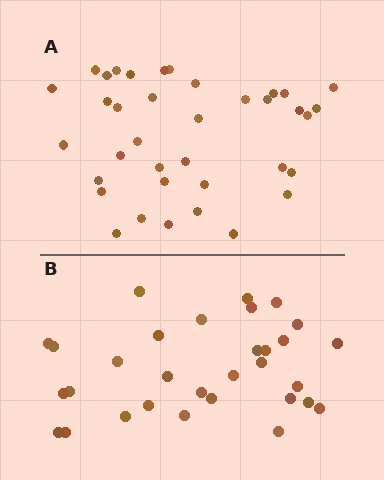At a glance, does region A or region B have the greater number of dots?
Region A (the top region) has more dots.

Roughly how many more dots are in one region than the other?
Region A has about 6 more dots than region B.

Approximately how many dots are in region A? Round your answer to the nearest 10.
About 40 dots. (The exact count is 37, which rounds to 40.)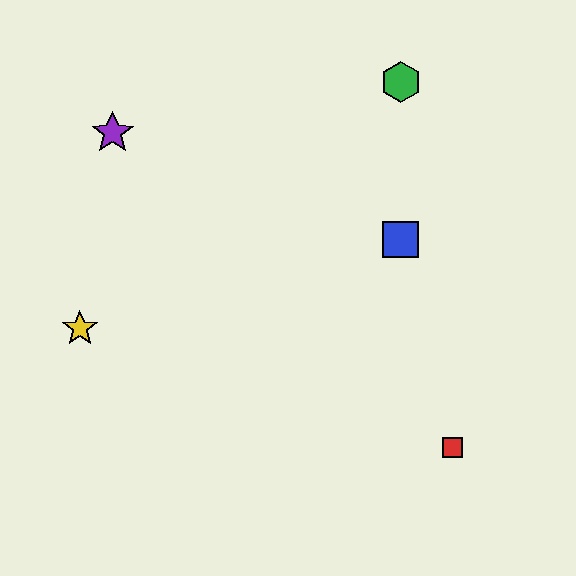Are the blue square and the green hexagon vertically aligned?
Yes, both are at x≈401.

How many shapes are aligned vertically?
2 shapes (the blue square, the green hexagon) are aligned vertically.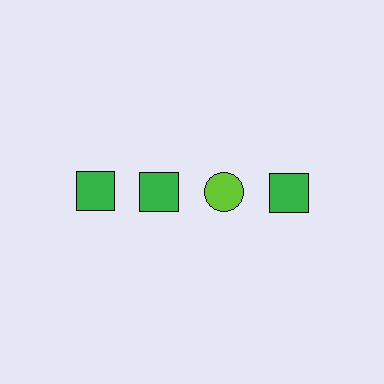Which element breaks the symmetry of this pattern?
The lime circle in the top row, center column breaks the symmetry. All other shapes are green squares.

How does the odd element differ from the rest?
It differs in both color (lime instead of green) and shape (circle instead of square).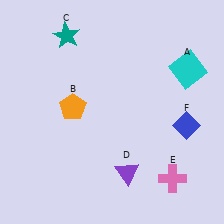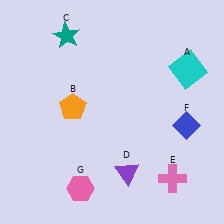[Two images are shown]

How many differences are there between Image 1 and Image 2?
There is 1 difference between the two images.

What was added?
A pink hexagon (G) was added in Image 2.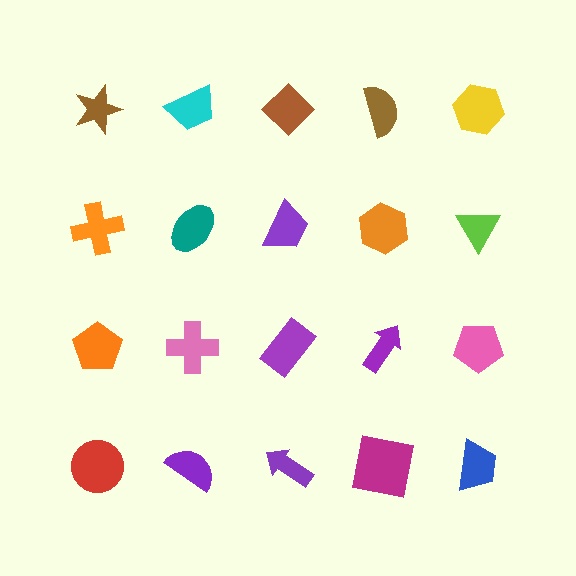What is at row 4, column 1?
A red circle.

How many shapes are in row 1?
5 shapes.